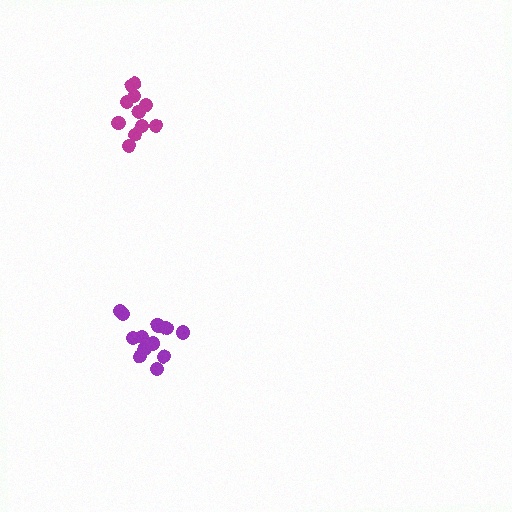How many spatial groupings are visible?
There are 2 spatial groupings.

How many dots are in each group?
Group 1: 12 dots, Group 2: 11 dots (23 total).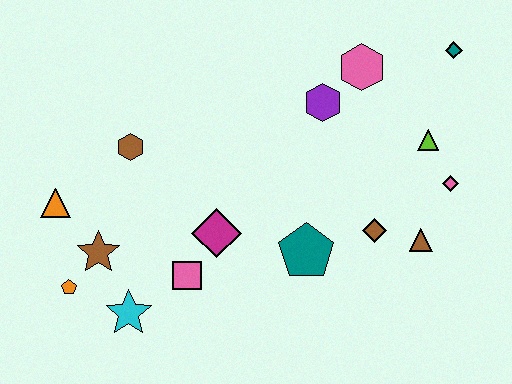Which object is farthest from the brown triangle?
The orange triangle is farthest from the brown triangle.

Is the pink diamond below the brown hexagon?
Yes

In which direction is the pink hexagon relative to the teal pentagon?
The pink hexagon is above the teal pentagon.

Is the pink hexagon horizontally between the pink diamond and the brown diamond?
No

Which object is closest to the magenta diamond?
The pink square is closest to the magenta diamond.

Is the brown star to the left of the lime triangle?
Yes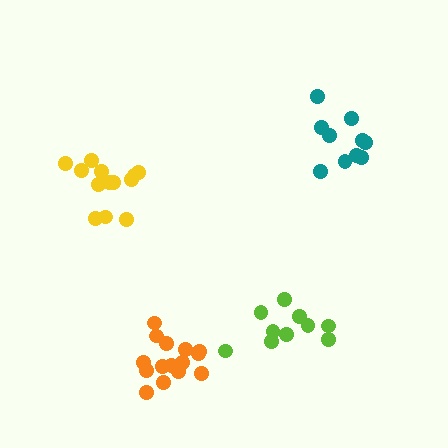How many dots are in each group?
Group 1: 10 dots, Group 2: 14 dots, Group 3: 10 dots, Group 4: 15 dots (49 total).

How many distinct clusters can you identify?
There are 4 distinct clusters.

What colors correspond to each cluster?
The clusters are colored: teal, yellow, lime, orange.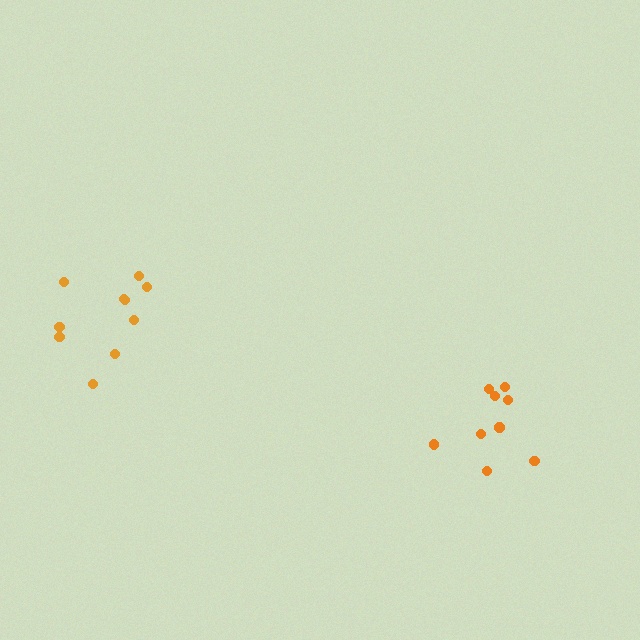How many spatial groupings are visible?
There are 2 spatial groupings.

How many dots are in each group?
Group 1: 10 dots, Group 2: 9 dots (19 total).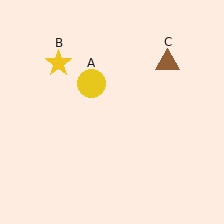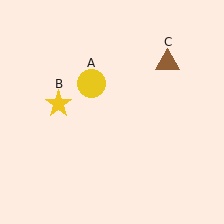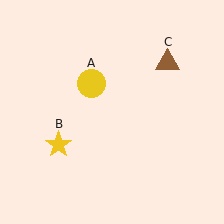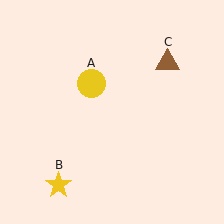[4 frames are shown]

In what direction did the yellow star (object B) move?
The yellow star (object B) moved down.